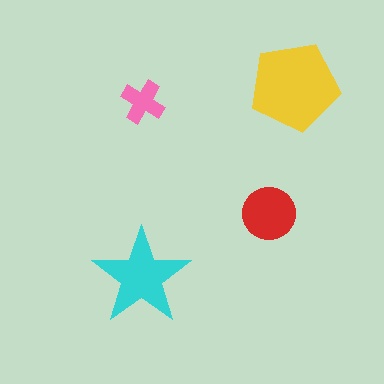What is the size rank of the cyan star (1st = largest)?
2nd.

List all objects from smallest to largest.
The pink cross, the red circle, the cyan star, the yellow pentagon.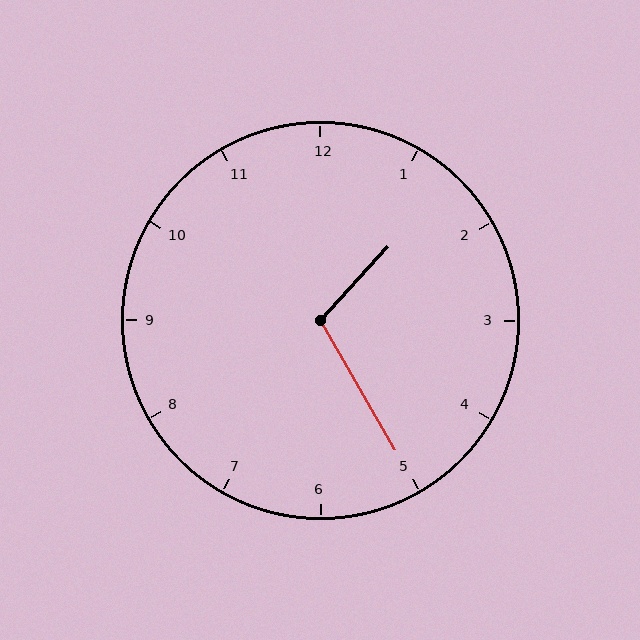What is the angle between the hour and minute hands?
Approximately 108 degrees.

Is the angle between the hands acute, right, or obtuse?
It is obtuse.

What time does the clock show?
1:25.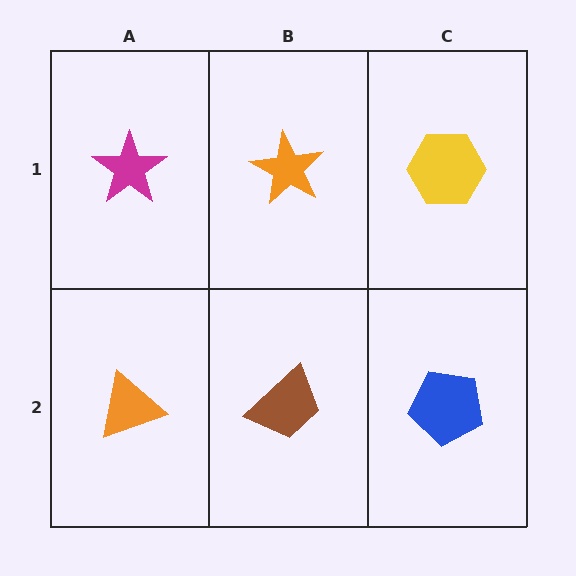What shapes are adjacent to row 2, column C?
A yellow hexagon (row 1, column C), a brown trapezoid (row 2, column B).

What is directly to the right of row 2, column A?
A brown trapezoid.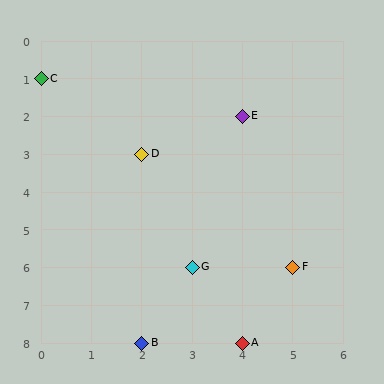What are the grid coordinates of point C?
Point C is at grid coordinates (0, 1).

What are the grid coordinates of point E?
Point E is at grid coordinates (4, 2).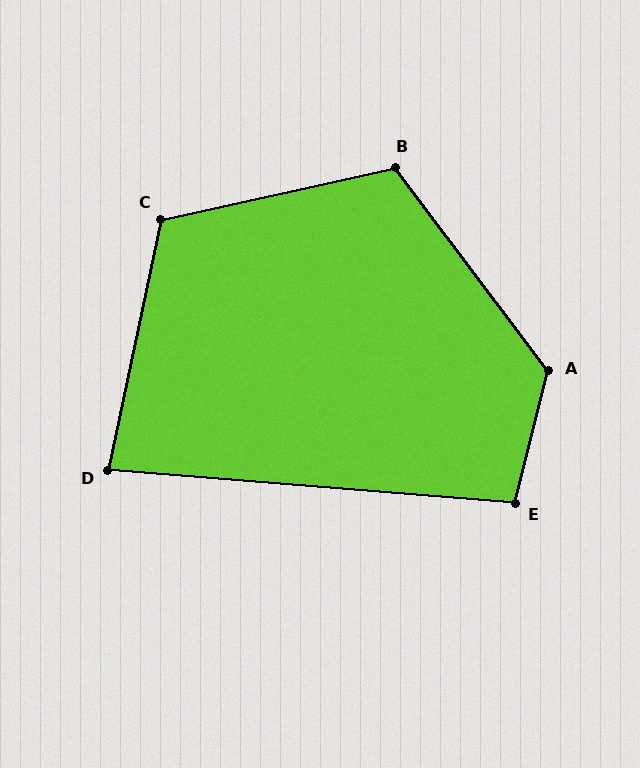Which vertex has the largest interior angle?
A, at approximately 129 degrees.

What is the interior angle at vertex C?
Approximately 114 degrees (obtuse).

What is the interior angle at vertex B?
Approximately 115 degrees (obtuse).